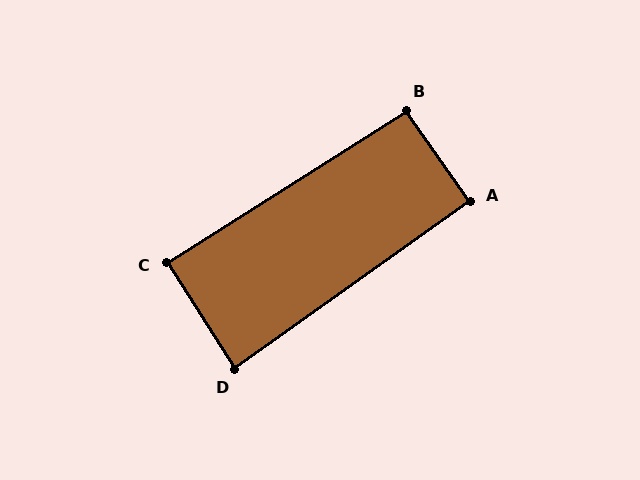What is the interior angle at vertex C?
Approximately 90 degrees (approximately right).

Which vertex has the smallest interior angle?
D, at approximately 87 degrees.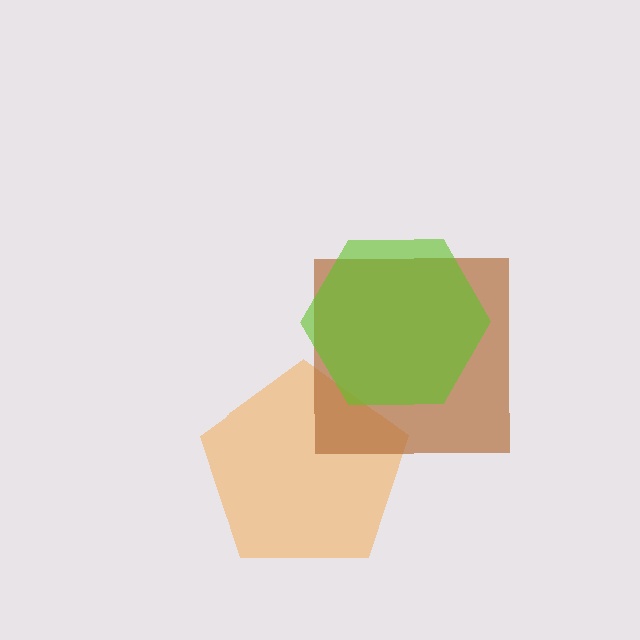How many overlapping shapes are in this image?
There are 3 overlapping shapes in the image.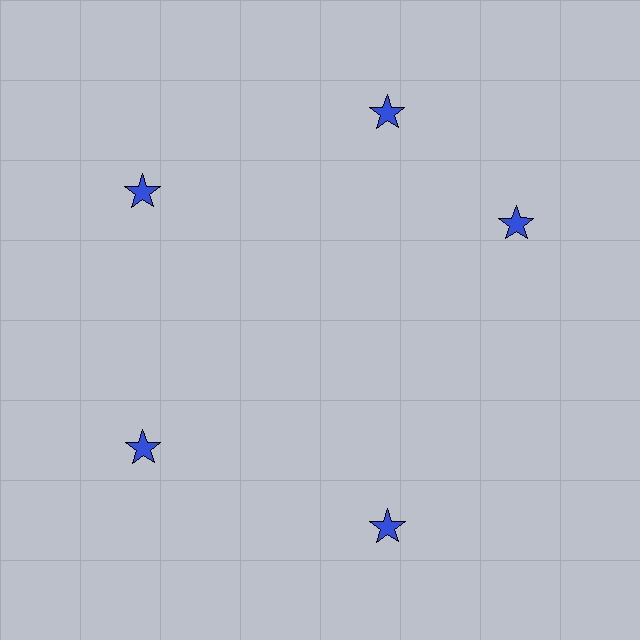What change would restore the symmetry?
The symmetry would be restored by rotating it back into even spacing with its neighbors so that all 5 stars sit at equal angles and equal distance from the center.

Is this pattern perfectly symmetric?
No. The 5 blue stars are arranged in a ring, but one element near the 3 o'clock position is rotated out of alignment along the ring, breaking the 5-fold rotational symmetry.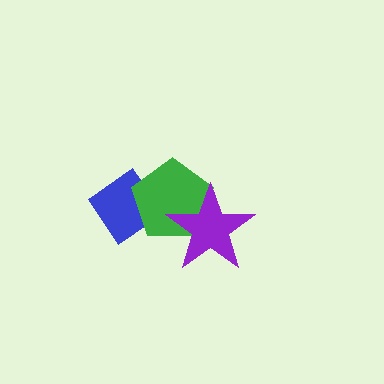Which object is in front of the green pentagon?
The purple star is in front of the green pentagon.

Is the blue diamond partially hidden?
Yes, it is partially covered by another shape.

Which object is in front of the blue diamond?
The green pentagon is in front of the blue diamond.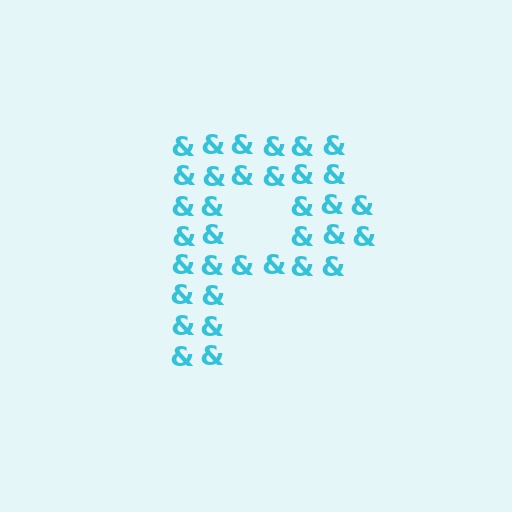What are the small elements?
The small elements are ampersands.